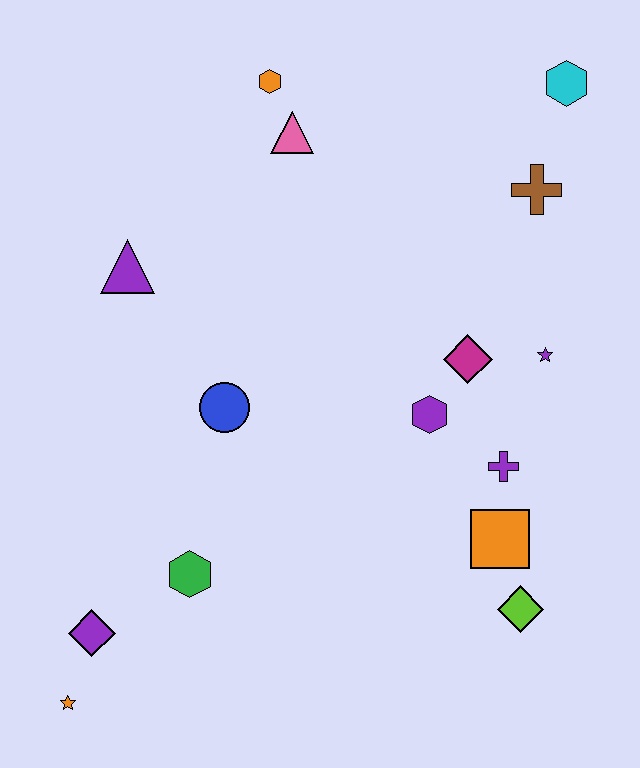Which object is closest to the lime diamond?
The orange square is closest to the lime diamond.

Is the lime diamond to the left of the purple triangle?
No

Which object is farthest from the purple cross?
The orange star is farthest from the purple cross.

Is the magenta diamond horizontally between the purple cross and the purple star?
No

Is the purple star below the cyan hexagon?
Yes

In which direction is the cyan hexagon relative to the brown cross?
The cyan hexagon is above the brown cross.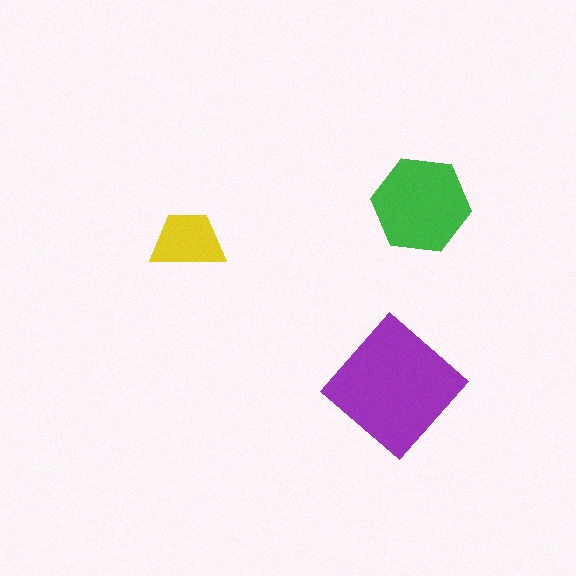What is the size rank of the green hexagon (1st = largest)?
2nd.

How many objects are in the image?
There are 3 objects in the image.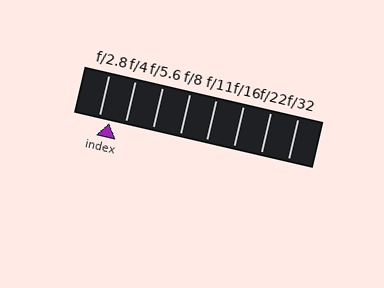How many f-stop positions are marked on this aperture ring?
There are 8 f-stop positions marked.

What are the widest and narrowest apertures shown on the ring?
The widest aperture shown is f/2.8 and the narrowest is f/32.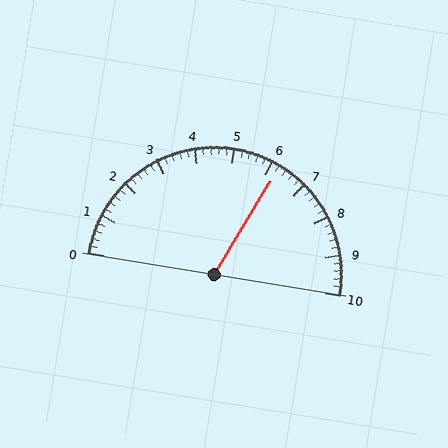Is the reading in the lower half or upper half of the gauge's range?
The reading is in the upper half of the range (0 to 10).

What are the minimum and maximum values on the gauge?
The gauge ranges from 0 to 10.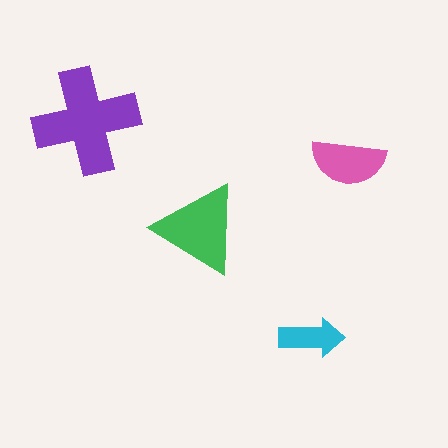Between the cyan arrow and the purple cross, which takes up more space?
The purple cross.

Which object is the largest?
The purple cross.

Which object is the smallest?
The cyan arrow.